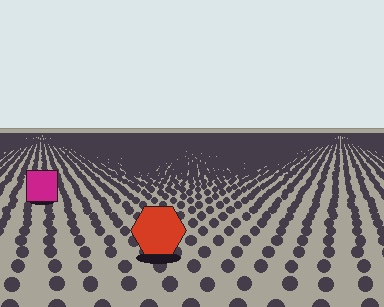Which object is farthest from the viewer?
The magenta square is farthest from the viewer. It appears smaller and the ground texture around it is denser.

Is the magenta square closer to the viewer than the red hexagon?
No. The red hexagon is closer — you can tell from the texture gradient: the ground texture is coarser near it.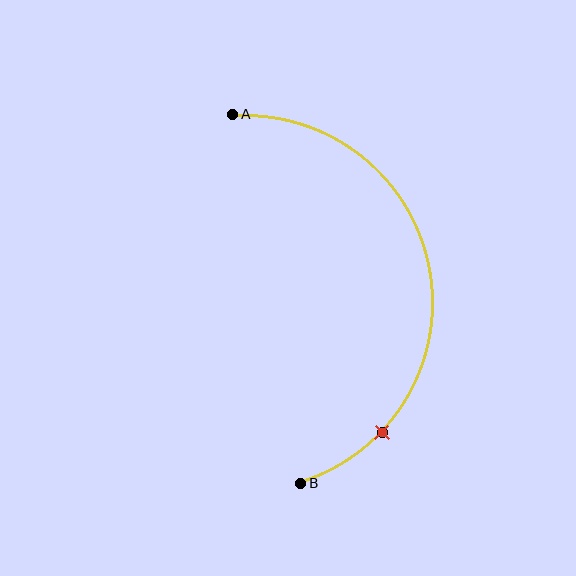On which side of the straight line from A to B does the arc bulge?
The arc bulges to the right of the straight line connecting A and B.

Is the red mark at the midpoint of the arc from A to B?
No. The red mark lies on the arc but is closer to endpoint B. The arc midpoint would be at the point on the curve equidistant along the arc from both A and B.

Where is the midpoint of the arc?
The arc midpoint is the point on the curve farthest from the straight line joining A and B. It sits to the right of that line.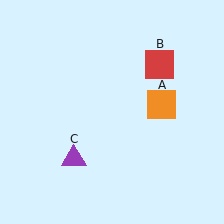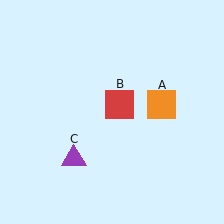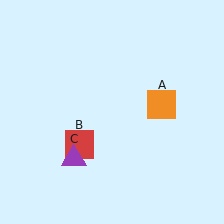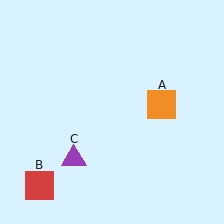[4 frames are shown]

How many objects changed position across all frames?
1 object changed position: red square (object B).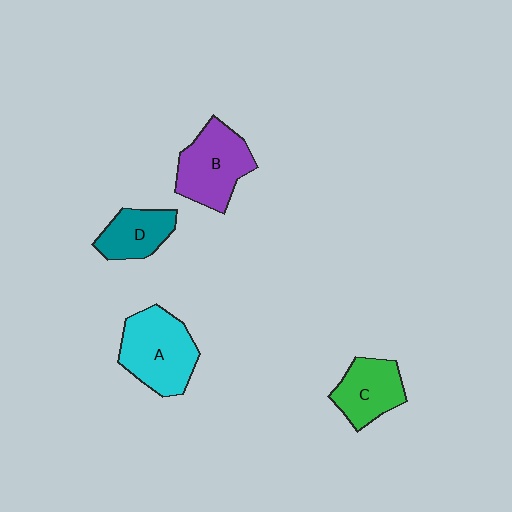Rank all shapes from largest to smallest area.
From largest to smallest: A (cyan), B (purple), C (green), D (teal).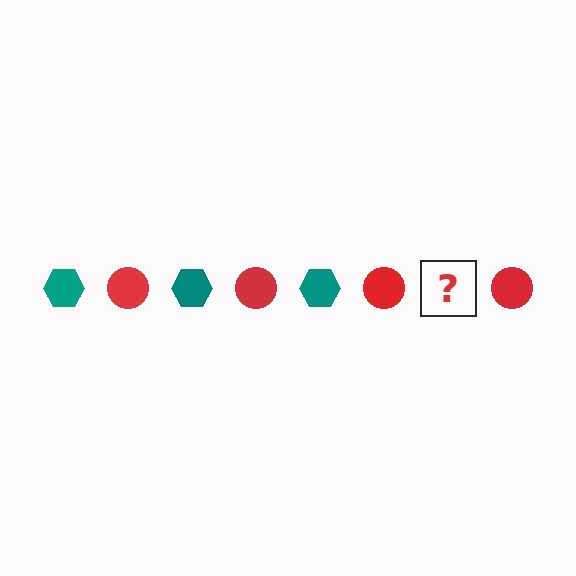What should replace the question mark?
The question mark should be replaced with a teal hexagon.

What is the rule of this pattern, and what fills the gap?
The rule is that the pattern alternates between teal hexagon and red circle. The gap should be filled with a teal hexagon.